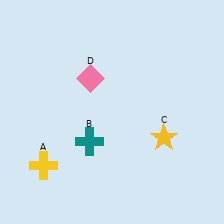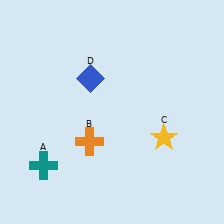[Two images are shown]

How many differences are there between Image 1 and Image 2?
There are 3 differences between the two images.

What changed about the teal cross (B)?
In Image 1, B is teal. In Image 2, it changed to orange.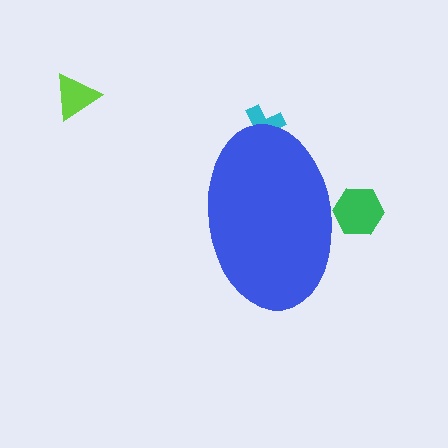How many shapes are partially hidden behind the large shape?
2 shapes are partially hidden.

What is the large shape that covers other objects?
A blue ellipse.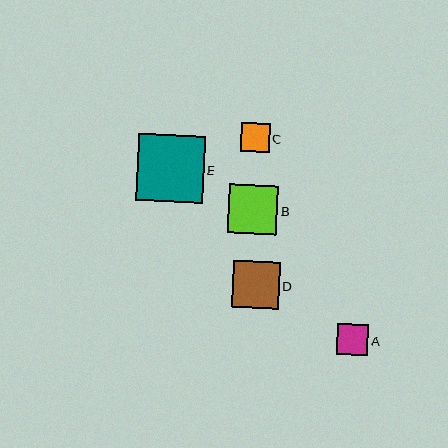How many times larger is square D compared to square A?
Square D is approximately 1.5 times the size of square A.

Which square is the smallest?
Square C is the smallest with a size of approximately 29 pixels.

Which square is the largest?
Square E is the largest with a size of approximately 67 pixels.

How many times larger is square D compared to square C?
Square D is approximately 1.6 times the size of square C.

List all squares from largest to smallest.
From largest to smallest: E, B, D, A, C.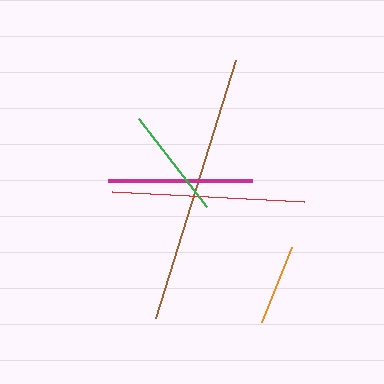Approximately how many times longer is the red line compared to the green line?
The red line is approximately 1.7 times the length of the green line.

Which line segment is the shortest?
The orange line is the shortest at approximately 81 pixels.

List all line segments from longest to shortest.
From longest to shortest: brown, red, magenta, green, orange.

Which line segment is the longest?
The brown line is the longest at approximately 271 pixels.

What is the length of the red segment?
The red segment is approximately 192 pixels long.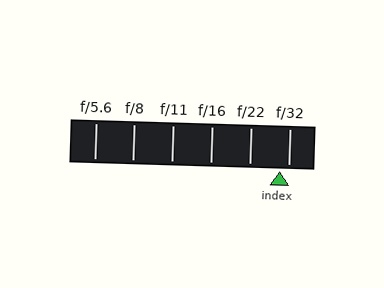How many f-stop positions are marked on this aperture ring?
There are 6 f-stop positions marked.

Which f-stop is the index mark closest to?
The index mark is closest to f/32.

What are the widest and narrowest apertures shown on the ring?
The widest aperture shown is f/5.6 and the narrowest is f/32.